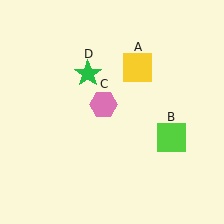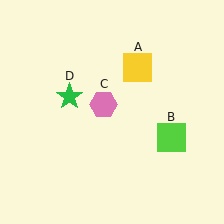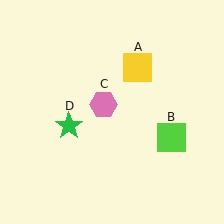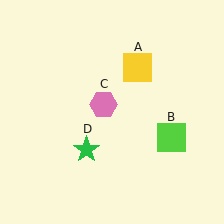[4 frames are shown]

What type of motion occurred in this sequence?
The green star (object D) rotated counterclockwise around the center of the scene.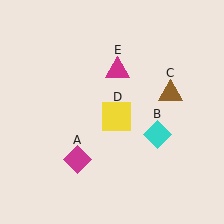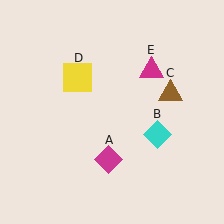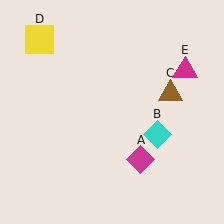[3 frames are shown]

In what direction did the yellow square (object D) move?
The yellow square (object D) moved up and to the left.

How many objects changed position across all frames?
3 objects changed position: magenta diamond (object A), yellow square (object D), magenta triangle (object E).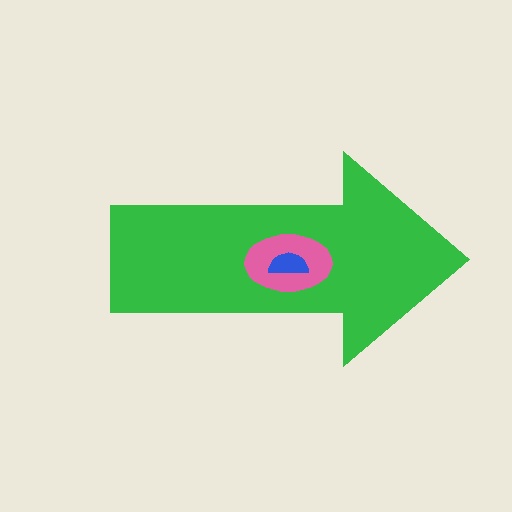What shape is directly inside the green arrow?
The pink ellipse.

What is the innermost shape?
The blue semicircle.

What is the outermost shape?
The green arrow.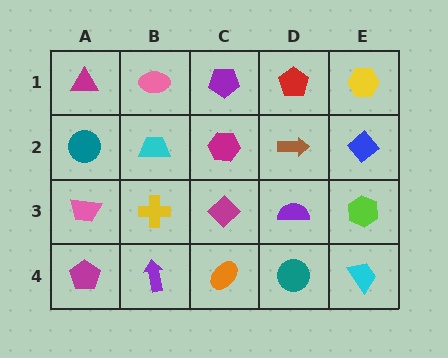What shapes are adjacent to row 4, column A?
A pink trapezoid (row 3, column A), a purple arrow (row 4, column B).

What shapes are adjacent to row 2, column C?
A purple pentagon (row 1, column C), a magenta diamond (row 3, column C), a cyan trapezoid (row 2, column B), a brown arrow (row 2, column D).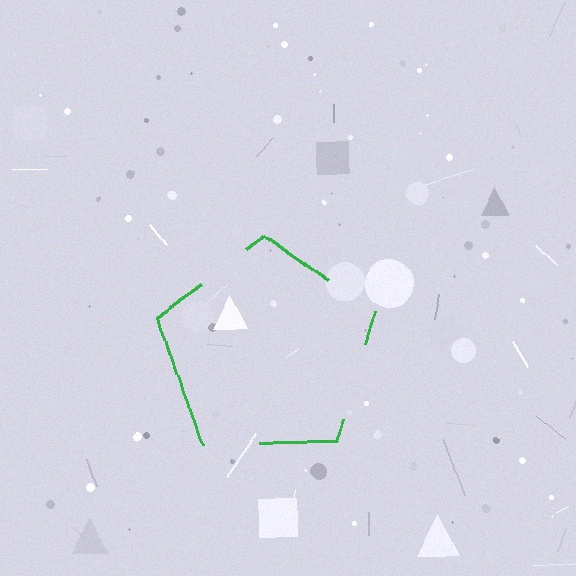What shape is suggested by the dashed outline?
The dashed outline suggests a pentagon.